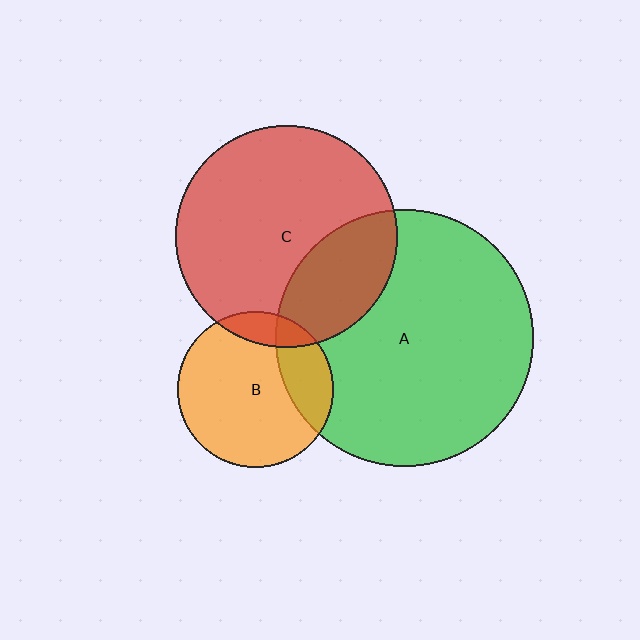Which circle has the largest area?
Circle A (green).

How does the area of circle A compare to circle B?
Approximately 2.7 times.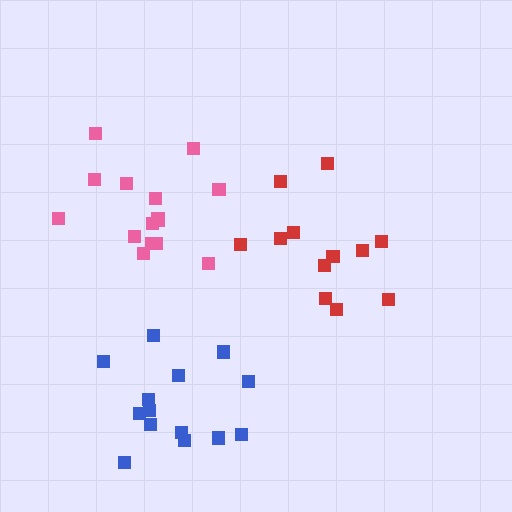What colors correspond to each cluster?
The clusters are colored: red, blue, pink.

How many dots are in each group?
Group 1: 12 dots, Group 2: 14 dots, Group 3: 15 dots (41 total).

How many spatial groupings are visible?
There are 3 spatial groupings.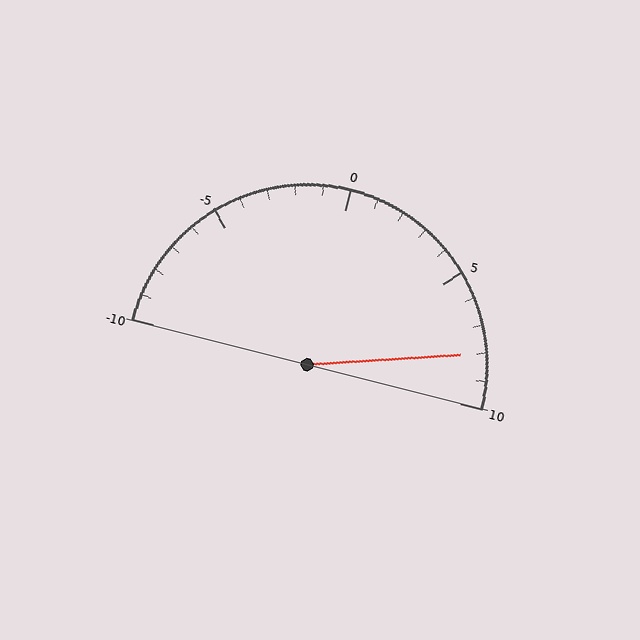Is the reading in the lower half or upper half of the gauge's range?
The reading is in the upper half of the range (-10 to 10).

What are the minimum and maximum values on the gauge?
The gauge ranges from -10 to 10.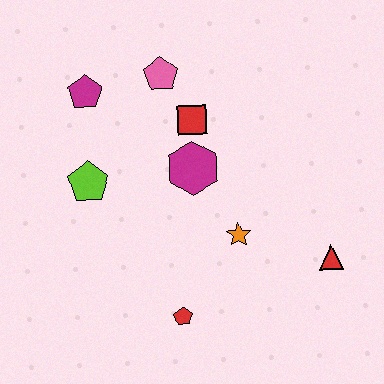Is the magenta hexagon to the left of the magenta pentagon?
No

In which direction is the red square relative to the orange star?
The red square is above the orange star.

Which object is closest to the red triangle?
The orange star is closest to the red triangle.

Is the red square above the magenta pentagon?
No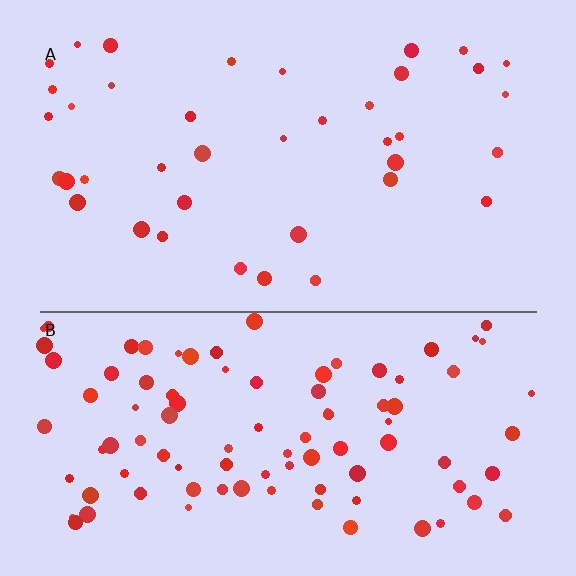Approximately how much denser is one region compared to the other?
Approximately 2.4× — region B over region A.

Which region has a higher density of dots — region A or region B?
B (the bottom).